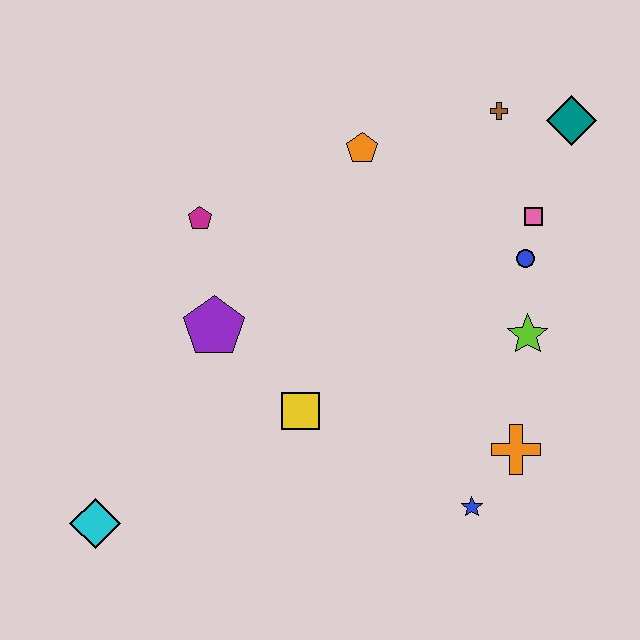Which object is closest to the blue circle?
The pink square is closest to the blue circle.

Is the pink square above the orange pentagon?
No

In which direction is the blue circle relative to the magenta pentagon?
The blue circle is to the right of the magenta pentagon.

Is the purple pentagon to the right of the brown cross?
No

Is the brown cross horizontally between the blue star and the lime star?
Yes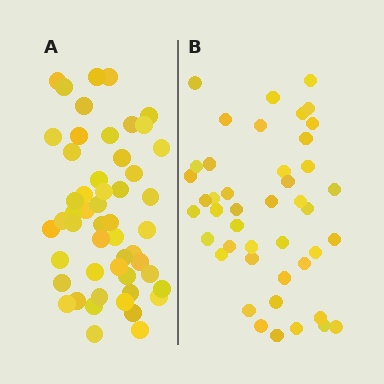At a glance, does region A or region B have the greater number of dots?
Region A (the left region) has more dots.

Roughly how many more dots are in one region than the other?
Region A has roughly 8 or so more dots than region B.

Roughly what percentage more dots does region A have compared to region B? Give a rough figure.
About 20% more.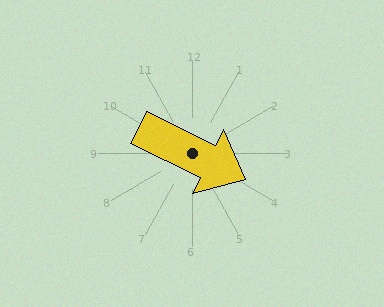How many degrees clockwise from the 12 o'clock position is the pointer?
Approximately 116 degrees.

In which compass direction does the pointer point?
Southeast.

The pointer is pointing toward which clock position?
Roughly 4 o'clock.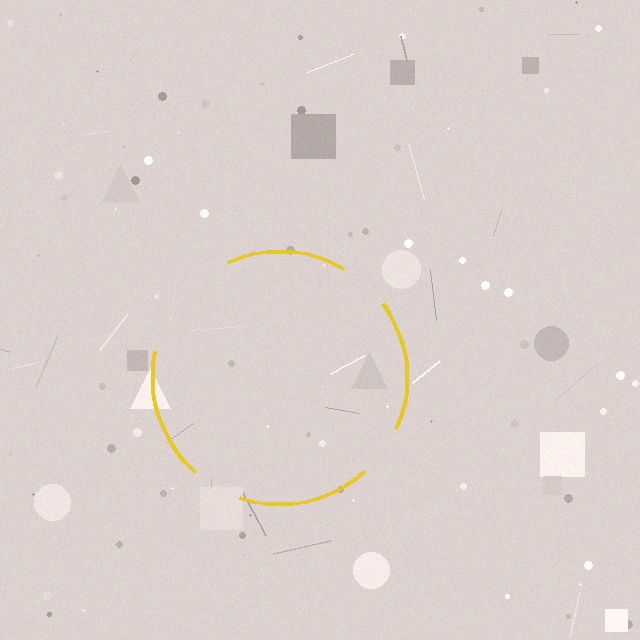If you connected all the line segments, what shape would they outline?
They would outline a circle.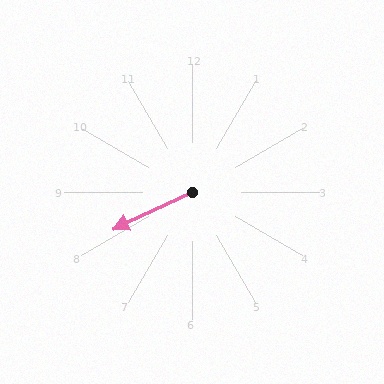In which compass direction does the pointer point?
Southwest.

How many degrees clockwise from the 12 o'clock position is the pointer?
Approximately 245 degrees.